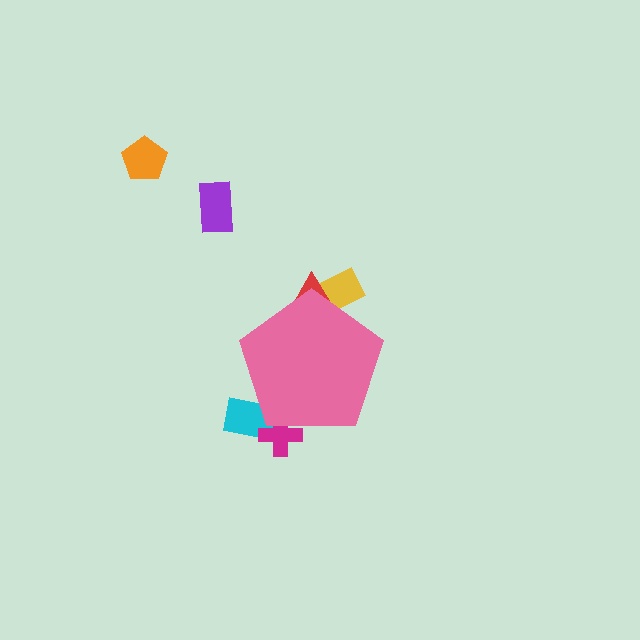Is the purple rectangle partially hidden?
No, the purple rectangle is fully visible.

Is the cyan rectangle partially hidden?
Yes, the cyan rectangle is partially hidden behind the pink pentagon.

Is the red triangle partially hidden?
Yes, the red triangle is partially hidden behind the pink pentagon.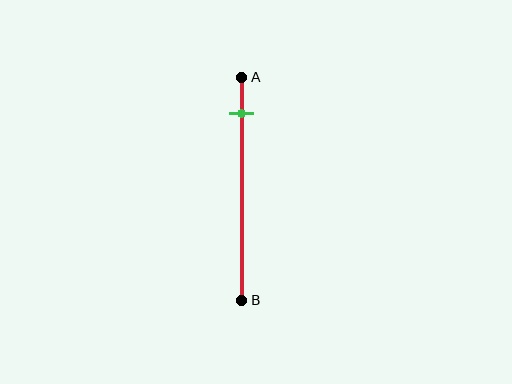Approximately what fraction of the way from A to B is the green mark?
The green mark is approximately 15% of the way from A to B.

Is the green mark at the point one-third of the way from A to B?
No, the mark is at about 15% from A, not at the 33% one-third point.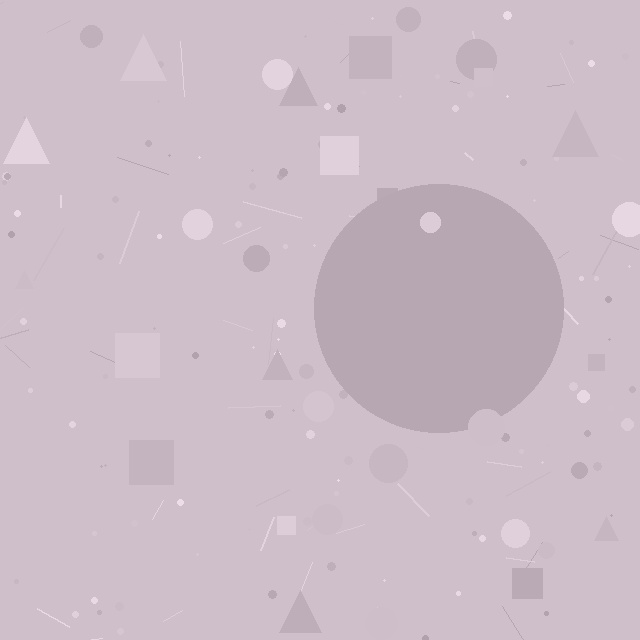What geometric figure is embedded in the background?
A circle is embedded in the background.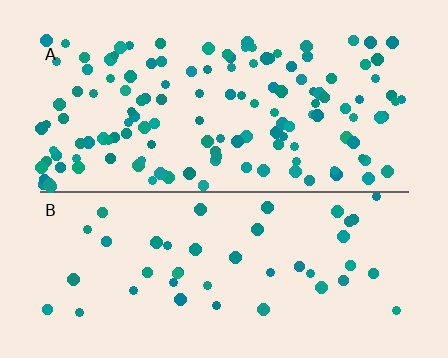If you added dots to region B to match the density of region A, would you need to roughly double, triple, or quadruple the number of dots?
Approximately triple.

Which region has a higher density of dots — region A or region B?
A (the top).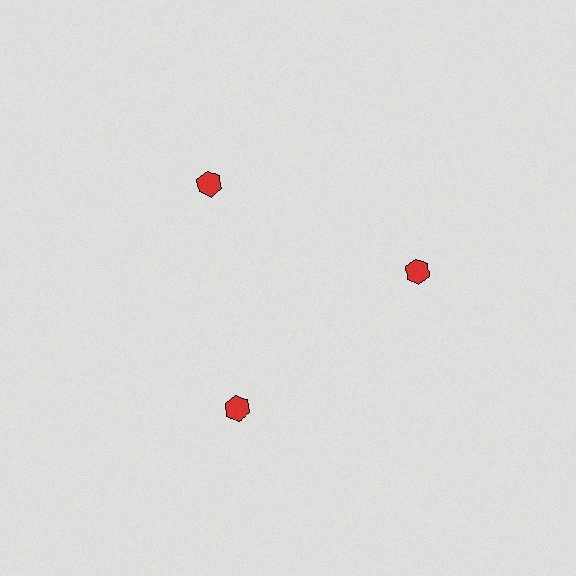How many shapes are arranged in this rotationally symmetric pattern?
There are 3 shapes, arranged in 3 groups of 1.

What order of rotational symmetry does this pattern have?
This pattern has 3-fold rotational symmetry.